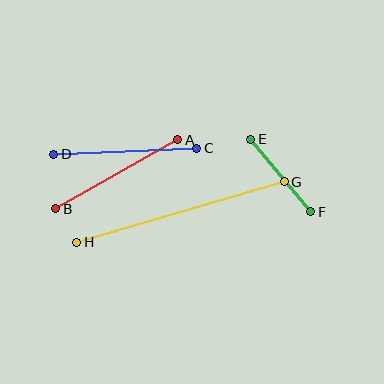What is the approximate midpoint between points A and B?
The midpoint is at approximately (117, 174) pixels.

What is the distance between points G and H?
The distance is approximately 216 pixels.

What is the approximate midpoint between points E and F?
The midpoint is at approximately (281, 175) pixels.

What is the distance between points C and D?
The distance is approximately 143 pixels.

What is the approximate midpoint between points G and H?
The midpoint is at approximately (180, 212) pixels.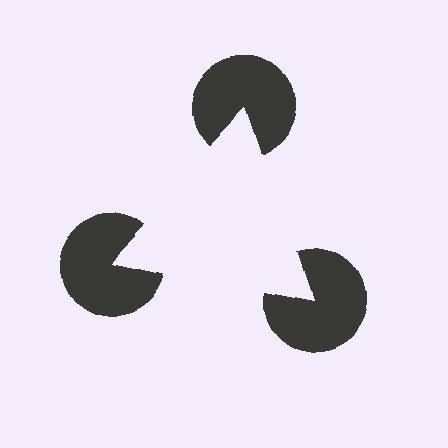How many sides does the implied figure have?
3 sides.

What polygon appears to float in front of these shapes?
An illusory triangle — its edges are inferred from the aligned wedge cuts in the pac-man discs, not physically drawn.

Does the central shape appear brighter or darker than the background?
It typically appears slightly brighter than the background, even though no actual brightness change is drawn.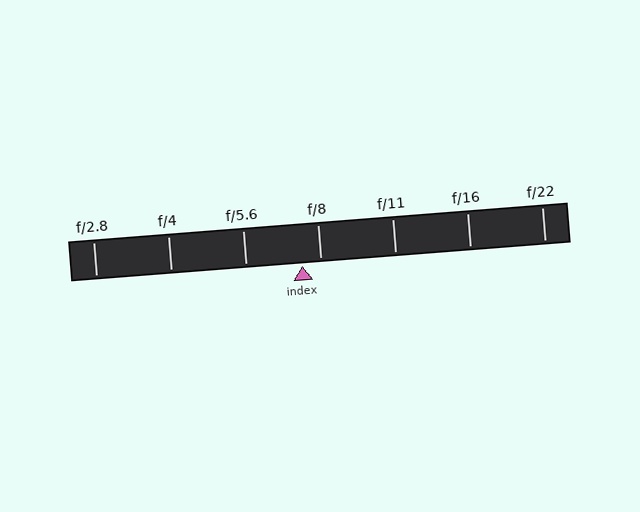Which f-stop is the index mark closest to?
The index mark is closest to f/8.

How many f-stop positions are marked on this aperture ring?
There are 7 f-stop positions marked.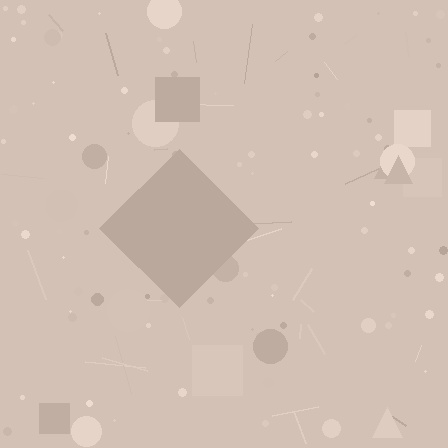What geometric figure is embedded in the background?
A diamond is embedded in the background.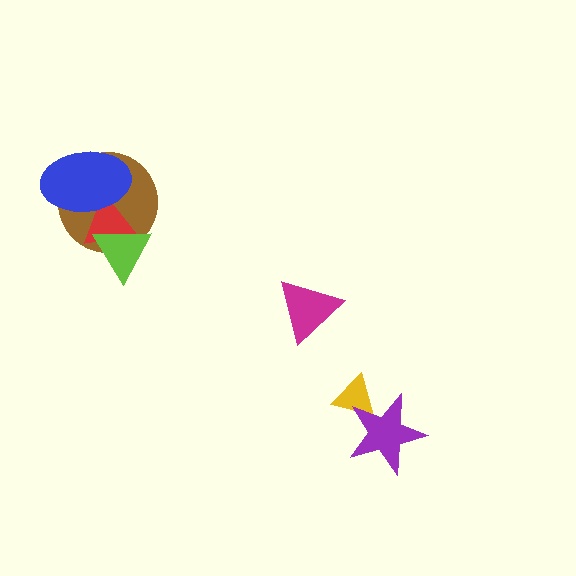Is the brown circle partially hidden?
Yes, it is partially covered by another shape.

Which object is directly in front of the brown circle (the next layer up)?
The red triangle is directly in front of the brown circle.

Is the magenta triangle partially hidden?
No, no other shape covers it.